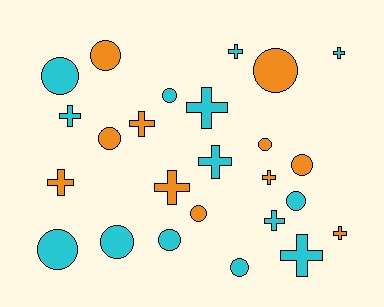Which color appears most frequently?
Cyan, with 14 objects.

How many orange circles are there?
There are 6 orange circles.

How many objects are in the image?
There are 25 objects.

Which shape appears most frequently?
Circle, with 13 objects.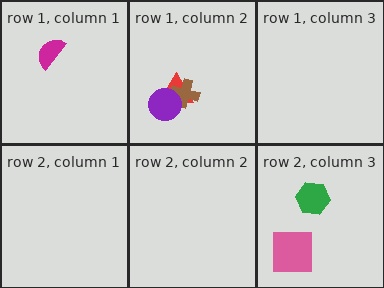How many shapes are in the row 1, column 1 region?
1.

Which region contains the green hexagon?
The row 2, column 3 region.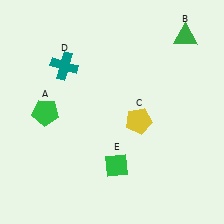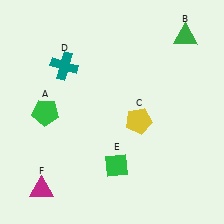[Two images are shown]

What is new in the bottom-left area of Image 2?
A magenta triangle (F) was added in the bottom-left area of Image 2.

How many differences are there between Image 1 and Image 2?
There is 1 difference between the two images.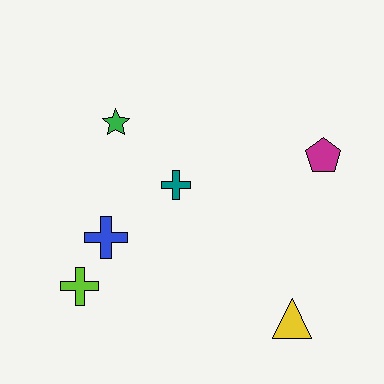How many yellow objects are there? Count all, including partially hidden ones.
There is 1 yellow object.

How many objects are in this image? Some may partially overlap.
There are 6 objects.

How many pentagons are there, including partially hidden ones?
There is 1 pentagon.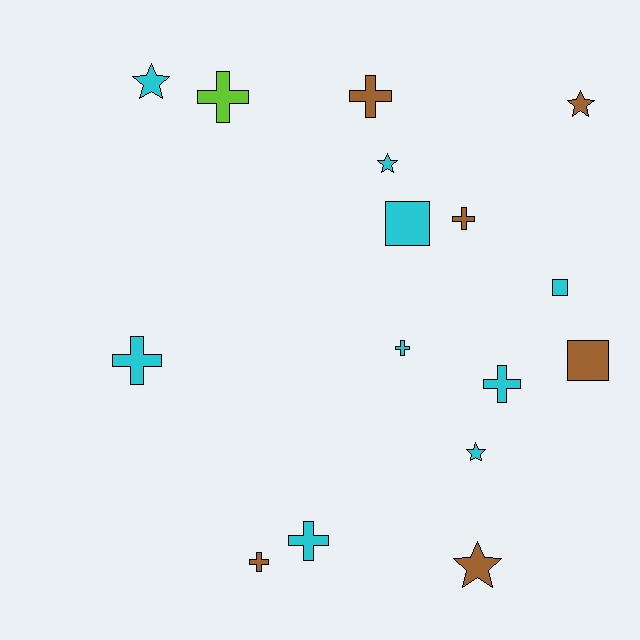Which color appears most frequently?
Cyan, with 9 objects.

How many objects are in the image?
There are 16 objects.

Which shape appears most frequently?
Cross, with 8 objects.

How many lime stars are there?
There are no lime stars.